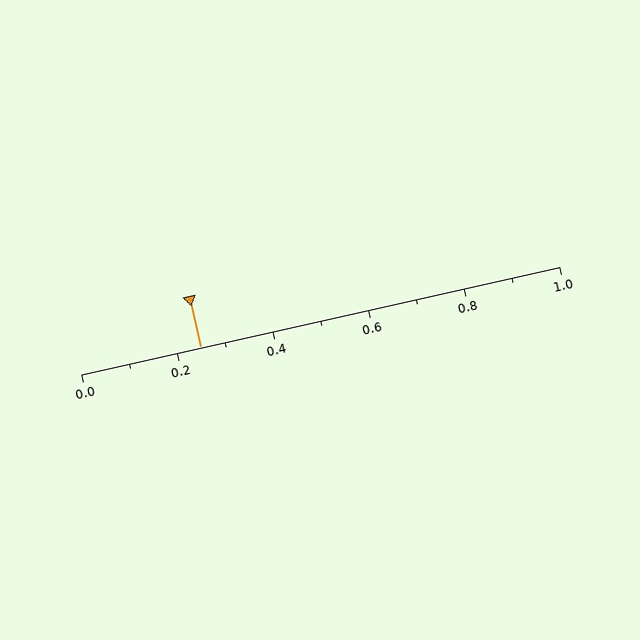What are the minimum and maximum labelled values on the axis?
The axis runs from 0.0 to 1.0.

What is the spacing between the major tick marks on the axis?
The major ticks are spaced 0.2 apart.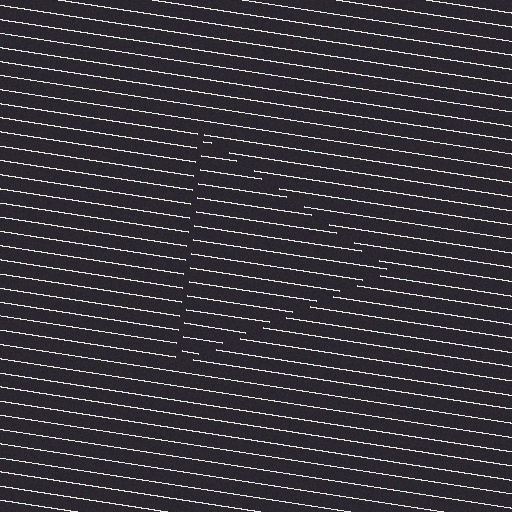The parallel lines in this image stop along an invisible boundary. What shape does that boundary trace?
An illusory triangle. The interior of the shape contains the same grating, shifted by half a period — the contour is defined by the phase discontinuity where line-ends from the inner and outer gratings abut.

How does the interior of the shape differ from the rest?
The interior of the shape contains the same grating, shifted by half a period — the contour is defined by the phase discontinuity where line-ends from the inner and outer gratings abut.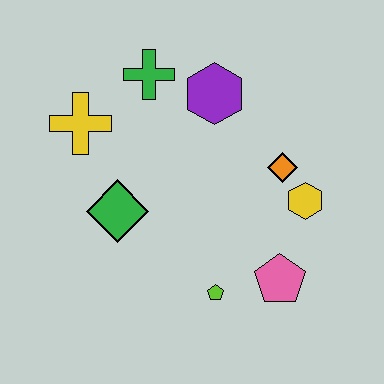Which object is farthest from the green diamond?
The yellow hexagon is farthest from the green diamond.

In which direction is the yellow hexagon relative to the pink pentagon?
The yellow hexagon is above the pink pentagon.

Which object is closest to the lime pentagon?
The pink pentagon is closest to the lime pentagon.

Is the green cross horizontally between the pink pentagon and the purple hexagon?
No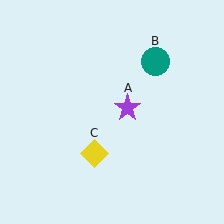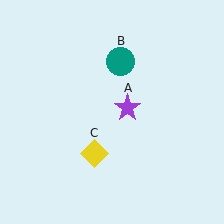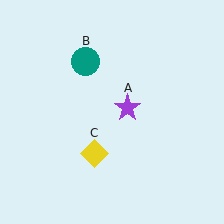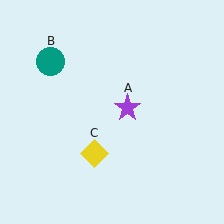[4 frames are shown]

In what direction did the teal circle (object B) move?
The teal circle (object B) moved left.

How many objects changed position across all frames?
1 object changed position: teal circle (object B).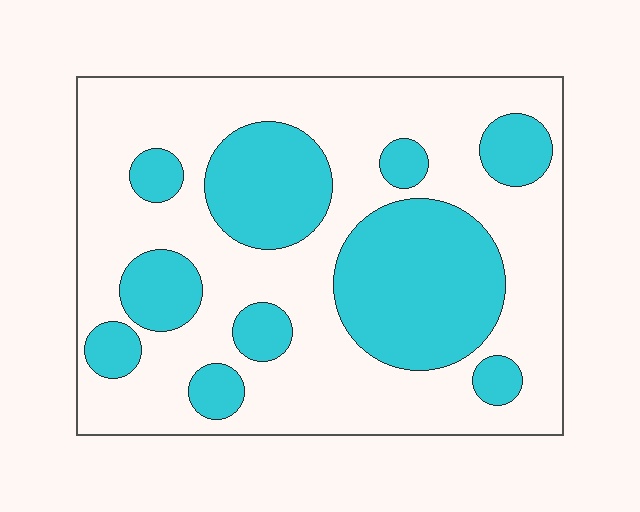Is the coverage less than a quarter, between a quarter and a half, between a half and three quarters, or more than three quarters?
Between a quarter and a half.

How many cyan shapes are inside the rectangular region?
10.